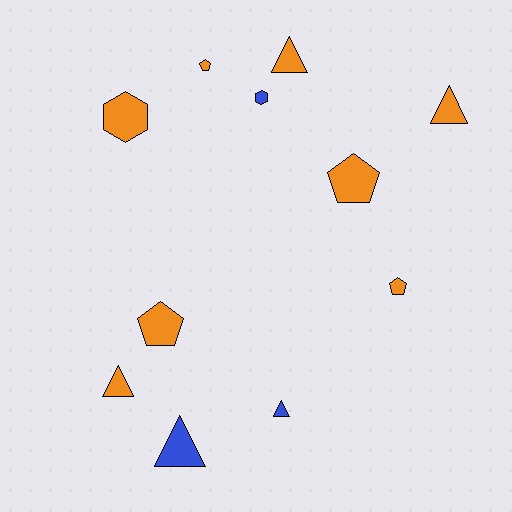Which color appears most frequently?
Orange, with 8 objects.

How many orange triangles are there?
There are 3 orange triangles.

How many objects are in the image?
There are 11 objects.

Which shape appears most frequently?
Triangle, with 5 objects.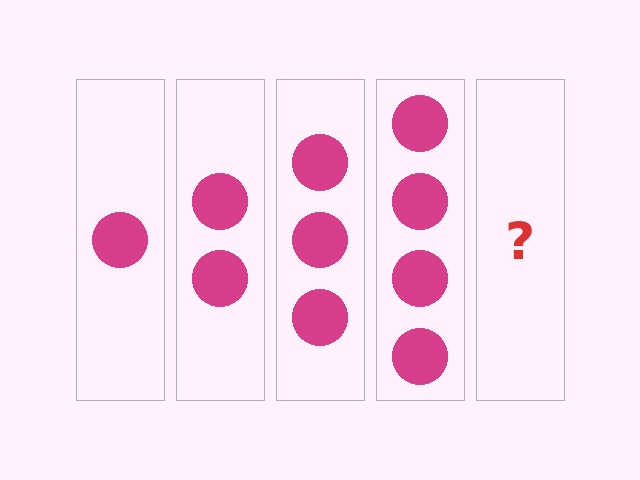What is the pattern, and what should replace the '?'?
The pattern is that each step adds one more circle. The '?' should be 5 circles.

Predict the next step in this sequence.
The next step is 5 circles.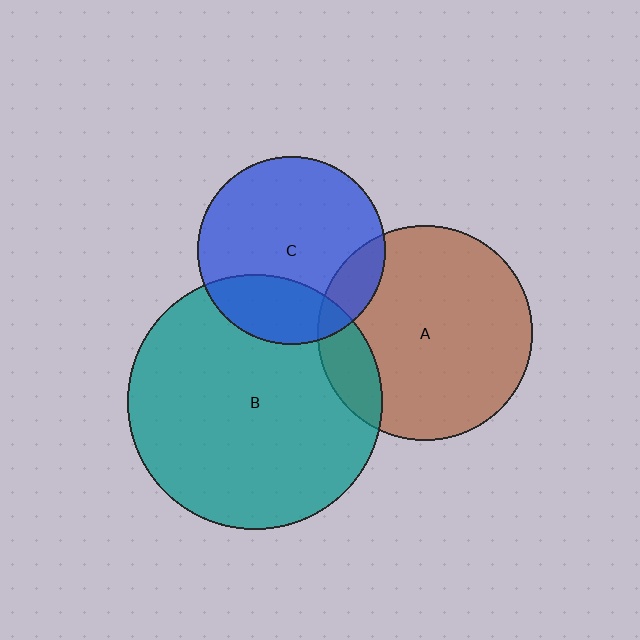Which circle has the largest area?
Circle B (teal).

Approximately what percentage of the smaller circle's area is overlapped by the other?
Approximately 15%.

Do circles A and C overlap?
Yes.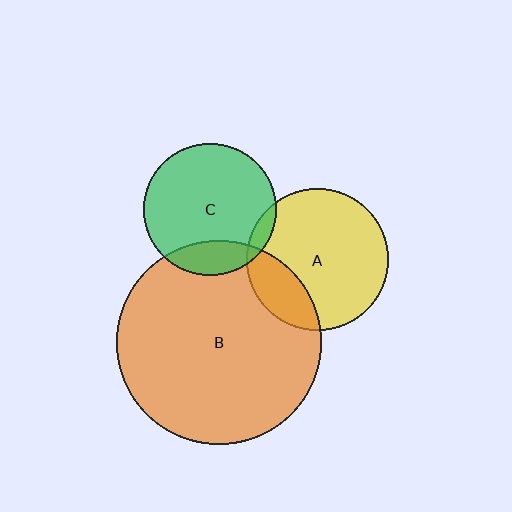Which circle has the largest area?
Circle B (orange).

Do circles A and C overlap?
Yes.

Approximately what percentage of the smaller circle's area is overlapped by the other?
Approximately 5%.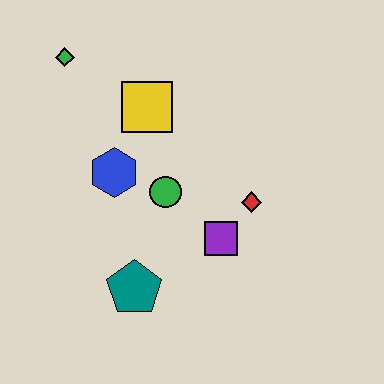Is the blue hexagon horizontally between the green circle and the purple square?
No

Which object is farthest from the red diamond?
The green diamond is farthest from the red diamond.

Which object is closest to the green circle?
The blue hexagon is closest to the green circle.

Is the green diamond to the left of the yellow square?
Yes